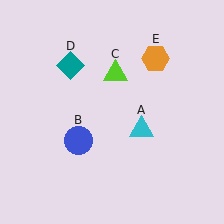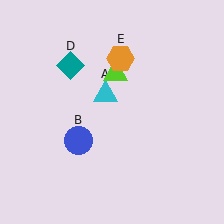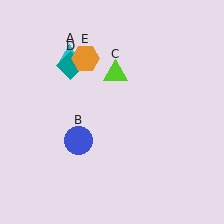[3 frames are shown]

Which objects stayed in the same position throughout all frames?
Blue circle (object B) and lime triangle (object C) and teal diamond (object D) remained stationary.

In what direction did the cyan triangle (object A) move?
The cyan triangle (object A) moved up and to the left.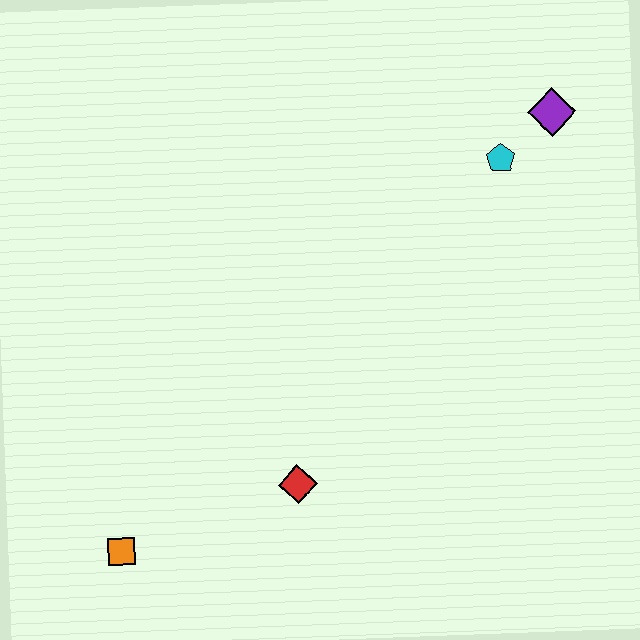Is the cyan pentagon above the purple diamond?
No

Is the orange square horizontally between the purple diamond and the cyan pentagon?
No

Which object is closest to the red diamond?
The orange square is closest to the red diamond.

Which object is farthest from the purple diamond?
The orange square is farthest from the purple diamond.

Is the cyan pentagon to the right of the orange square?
Yes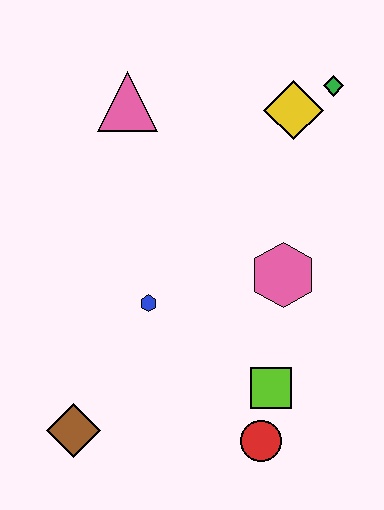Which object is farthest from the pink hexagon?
The brown diamond is farthest from the pink hexagon.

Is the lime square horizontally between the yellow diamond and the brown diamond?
Yes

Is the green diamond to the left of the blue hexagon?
No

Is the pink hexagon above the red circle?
Yes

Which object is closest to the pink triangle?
The yellow diamond is closest to the pink triangle.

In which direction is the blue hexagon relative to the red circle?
The blue hexagon is above the red circle.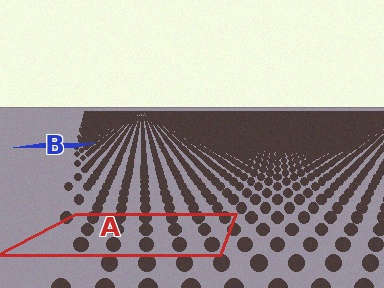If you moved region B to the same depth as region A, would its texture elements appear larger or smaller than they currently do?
They would appear larger. At a closer depth, the same texture elements are projected at a bigger on-screen size.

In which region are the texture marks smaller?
The texture marks are smaller in region B, because it is farther away.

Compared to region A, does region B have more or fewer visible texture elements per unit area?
Region B has more texture elements per unit area — they are packed more densely because it is farther away.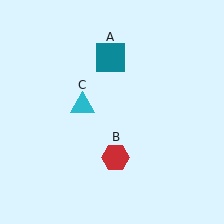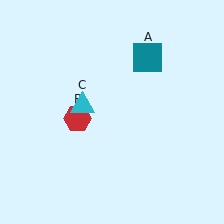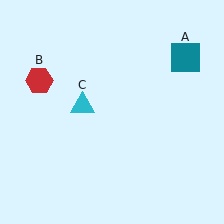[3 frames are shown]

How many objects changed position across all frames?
2 objects changed position: teal square (object A), red hexagon (object B).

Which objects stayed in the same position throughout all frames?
Cyan triangle (object C) remained stationary.